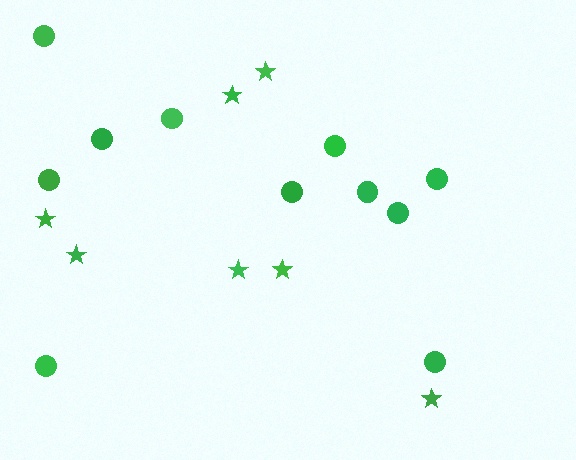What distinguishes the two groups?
There are 2 groups: one group of stars (7) and one group of circles (11).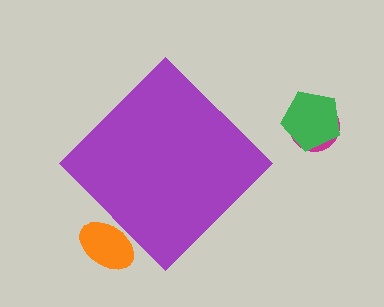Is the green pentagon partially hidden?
No, the green pentagon is fully visible.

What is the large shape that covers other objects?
A purple diamond.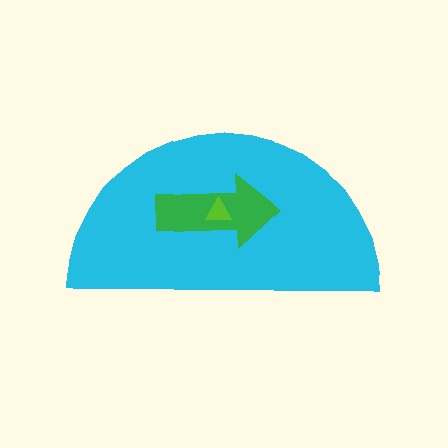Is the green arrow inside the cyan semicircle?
Yes.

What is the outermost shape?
The cyan semicircle.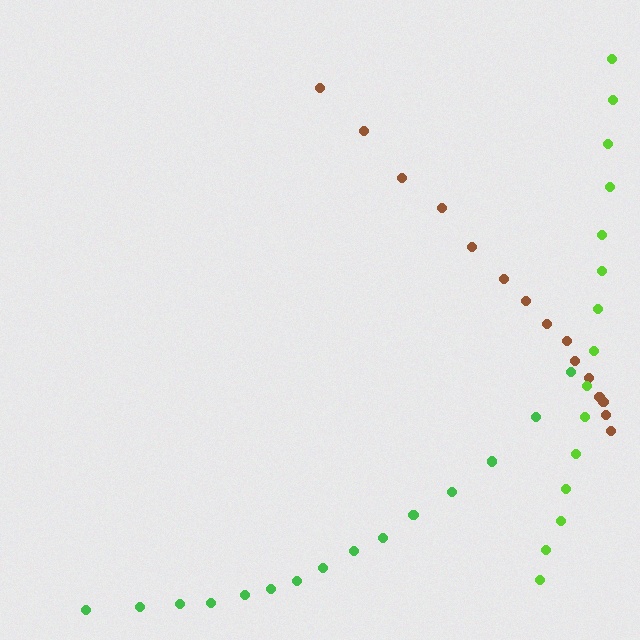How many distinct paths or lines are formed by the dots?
There are 3 distinct paths.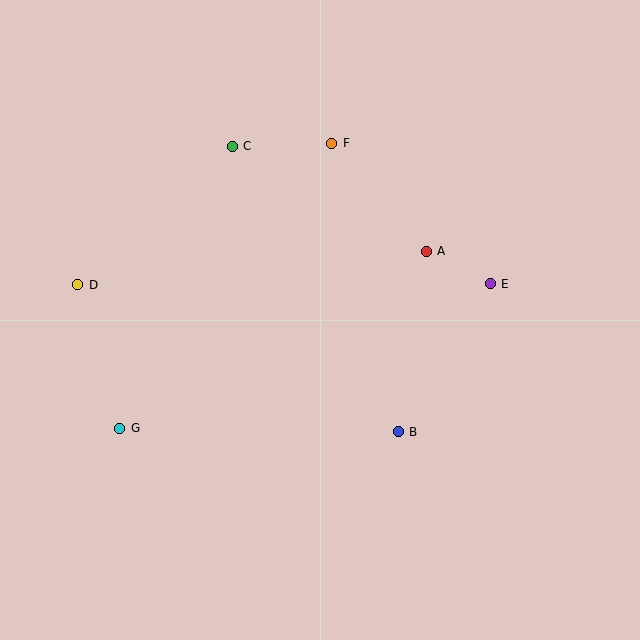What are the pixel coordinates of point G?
Point G is at (120, 428).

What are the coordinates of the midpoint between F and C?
The midpoint between F and C is at (282, 145).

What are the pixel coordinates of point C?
Point C is at (232, 146).